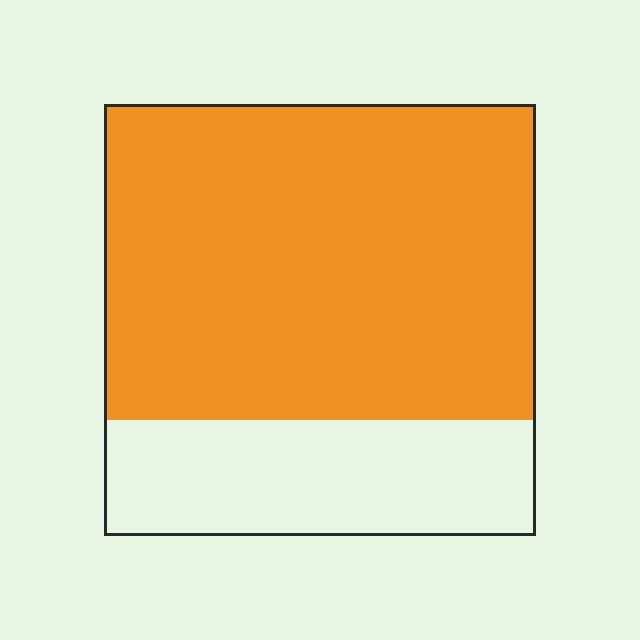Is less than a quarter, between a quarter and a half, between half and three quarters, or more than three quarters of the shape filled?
Between half and three quarters.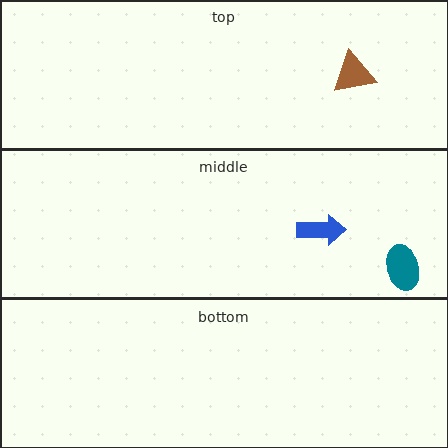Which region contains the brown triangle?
The top region.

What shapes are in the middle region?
The teal ellipse, the blue arrow.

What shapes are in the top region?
The brown triangle.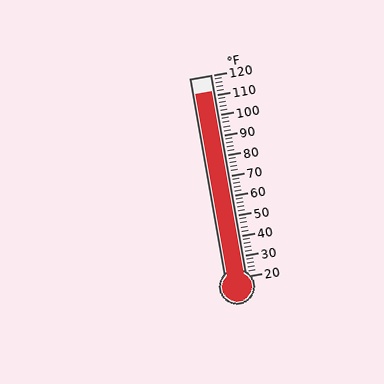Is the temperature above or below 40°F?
The temperature is above 40°F.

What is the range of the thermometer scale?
The thermometer scale ranges from 20°F to 120°F.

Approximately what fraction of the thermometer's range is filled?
The thermometer is filled to approximately 90% of its range.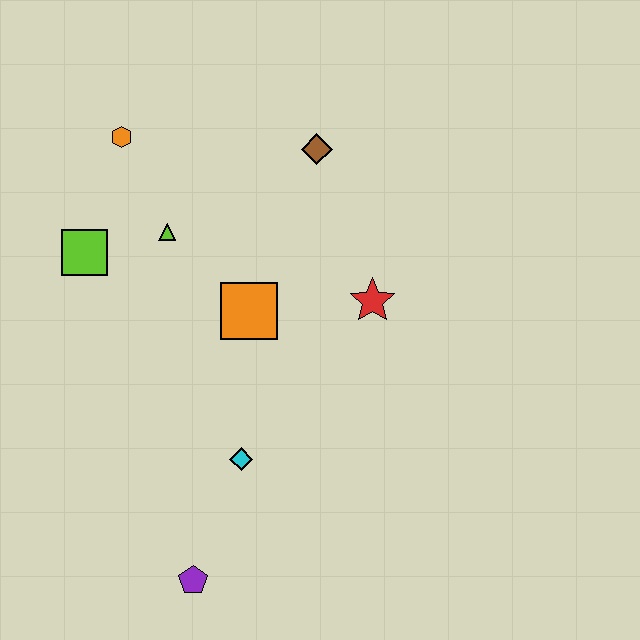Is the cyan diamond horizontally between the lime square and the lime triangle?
No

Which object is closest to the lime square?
The lime triangle is closest to the lime square.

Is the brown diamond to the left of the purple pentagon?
No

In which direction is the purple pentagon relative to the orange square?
The purple pentagon is below the orange square.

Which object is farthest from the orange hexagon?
The purple pentagon is farthest from the orange hexagon.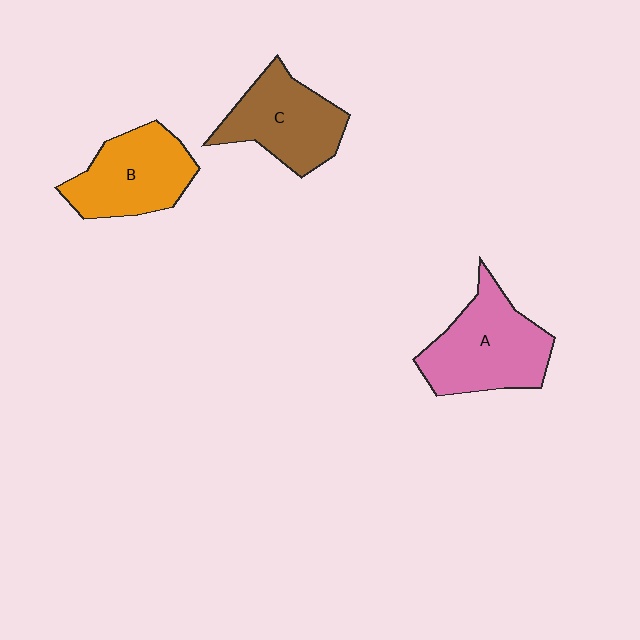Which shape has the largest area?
Shape A (pink).